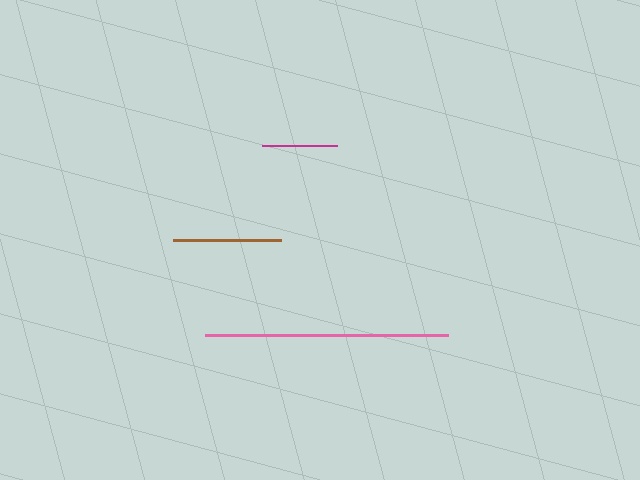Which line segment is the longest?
The pink line is the longest at approximately 243 pixels.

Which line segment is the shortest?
The magenta line is the shortest at approximately 75 pixels.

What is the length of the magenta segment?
The magenta segment is approximately 75 pixels long.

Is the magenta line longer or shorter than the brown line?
The brown line is longer than the magenta line.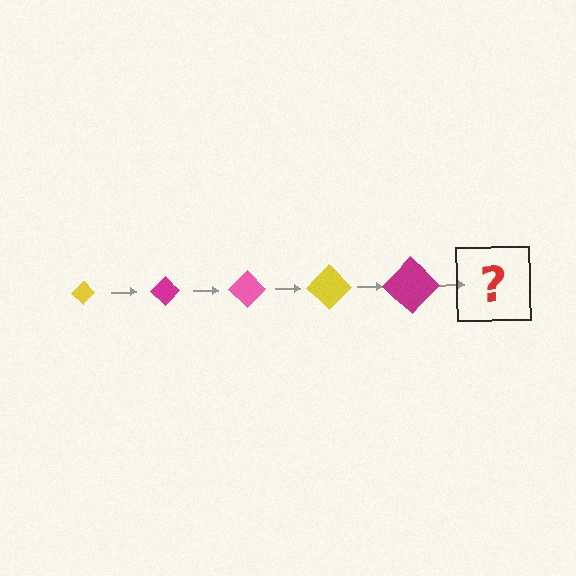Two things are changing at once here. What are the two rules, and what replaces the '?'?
The two rules are that the diamond grows larger each step and the color cycles through yellow, magenta, and pink. The '?' should be a pink diamond, larger than the previous one.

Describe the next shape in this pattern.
It should be a pink diamond, larger than the previous one.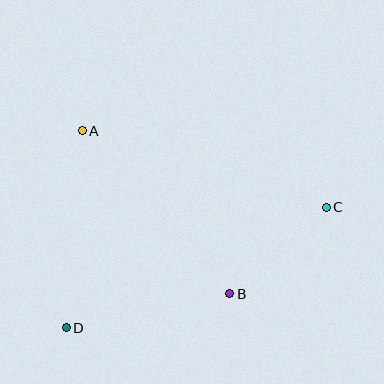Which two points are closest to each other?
Points B and C are closest to each other.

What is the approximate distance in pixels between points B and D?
The distance between B and D is approximately 167 pixels.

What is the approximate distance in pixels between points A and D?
The distance between A and D is approximately 198 pixels.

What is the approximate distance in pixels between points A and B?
The distance between A and B is approximately 220 pixels.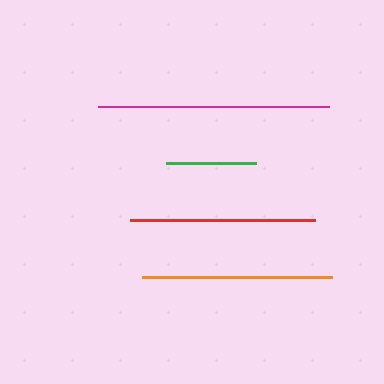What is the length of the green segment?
The green segment is approximately 90 pixels long.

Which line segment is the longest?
The magenta line is the longest at approximately 231 pixels.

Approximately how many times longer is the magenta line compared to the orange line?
The magenta line is approximately 1.2 times the length of the orange line.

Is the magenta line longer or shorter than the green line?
The magenta line is longer than the green line.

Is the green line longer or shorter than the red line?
The red line is longer than the green line.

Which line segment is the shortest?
The green line is the shortest at approximately 90 pixels.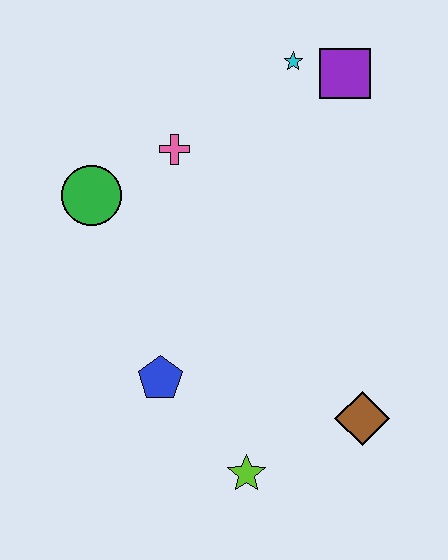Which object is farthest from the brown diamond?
The cyan star is farthest from the brown diamond.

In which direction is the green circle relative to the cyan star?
The green circle is to the left of the cyan star.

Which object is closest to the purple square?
The cyan star is closest to the purple square.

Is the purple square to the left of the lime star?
No